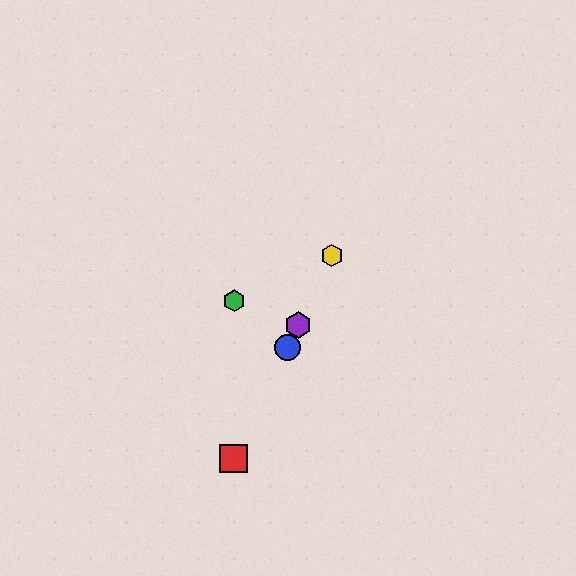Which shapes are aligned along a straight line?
The red square, the blue circle, the yellow hexagon, the purple hexagon are aligned along a straight line.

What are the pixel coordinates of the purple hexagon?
The purple hexagon is at (298, 325).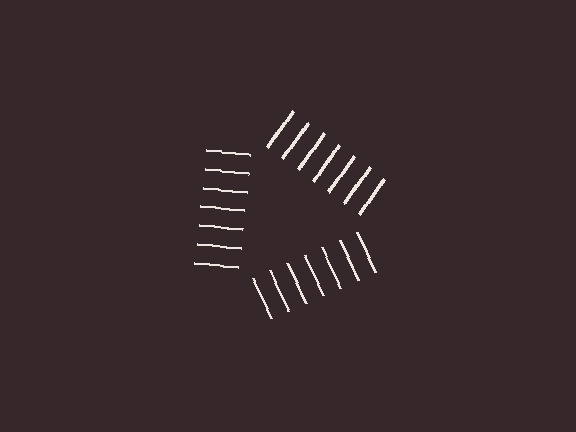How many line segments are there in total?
21 — 7 along each of the 3 edges.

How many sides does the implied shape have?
3 sides — the line-ends trace a triangle.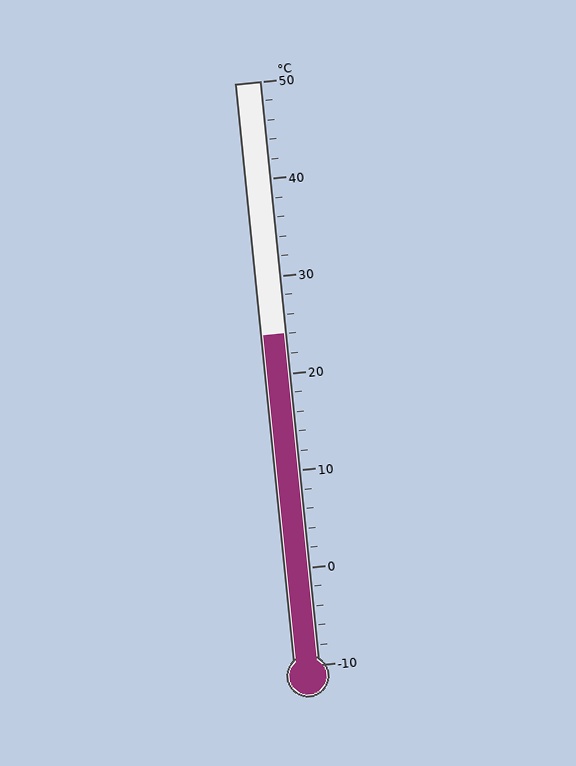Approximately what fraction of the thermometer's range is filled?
The thermometer is filled to approximately 55% of its range.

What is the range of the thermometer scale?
The thermometer scale ranges from -10°C to 50°C.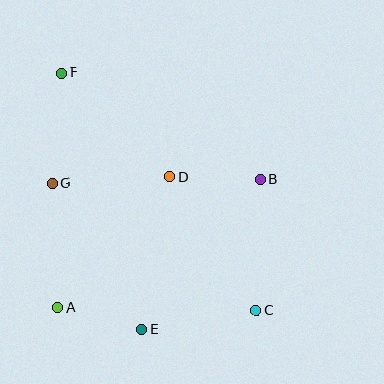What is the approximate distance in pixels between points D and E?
The distance between D and E is approximately 155 pixels.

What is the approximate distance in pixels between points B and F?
The distance between B and F is approximately 225 pixels.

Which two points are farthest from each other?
Points C and F are farthest from each other.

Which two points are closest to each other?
Points A and E are closest to each other.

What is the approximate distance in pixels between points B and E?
The distance between B and E is approximately 192 pixels.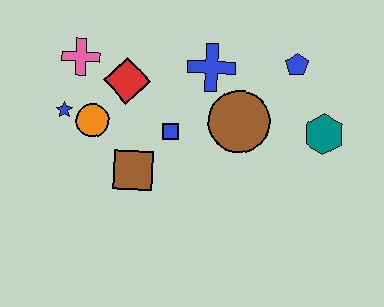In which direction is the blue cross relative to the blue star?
The blue cross is to the right of the blue star.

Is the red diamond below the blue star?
No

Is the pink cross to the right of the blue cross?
No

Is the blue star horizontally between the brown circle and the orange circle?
No